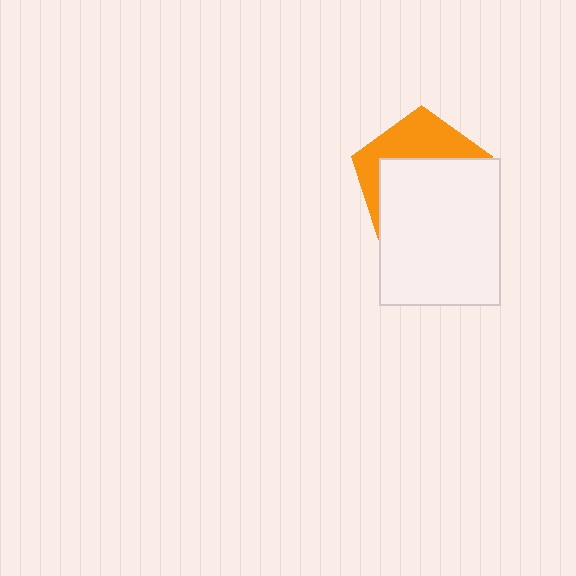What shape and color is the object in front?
The object in front is a white rectangle.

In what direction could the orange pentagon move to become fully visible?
The orange pentagon could move up. That would shift it out from behind the white rectangle entirely.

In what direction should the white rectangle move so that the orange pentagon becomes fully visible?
The white rectangle should move down. That is the shortest direction to clear the overlap and leave the orange pentagon fully visible.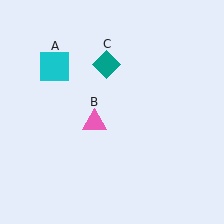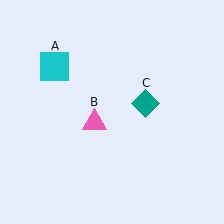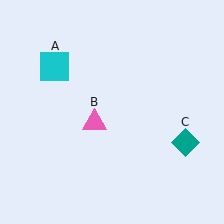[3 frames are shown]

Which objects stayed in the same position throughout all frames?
Cyan square (object A) and pink triangle (object B) remained stationary.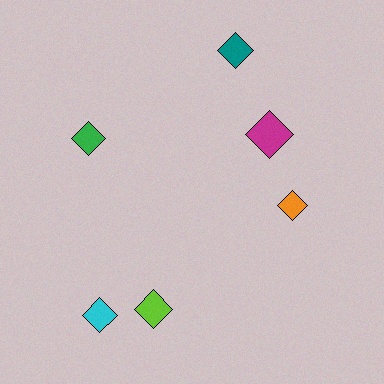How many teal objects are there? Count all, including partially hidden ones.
There is 1 teal object.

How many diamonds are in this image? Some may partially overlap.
There are 6 diamonds.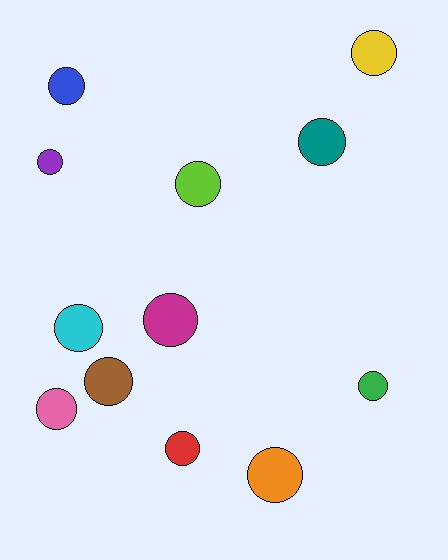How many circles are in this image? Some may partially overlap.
There are 12 circles.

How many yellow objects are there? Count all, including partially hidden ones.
There is 1 yellow object.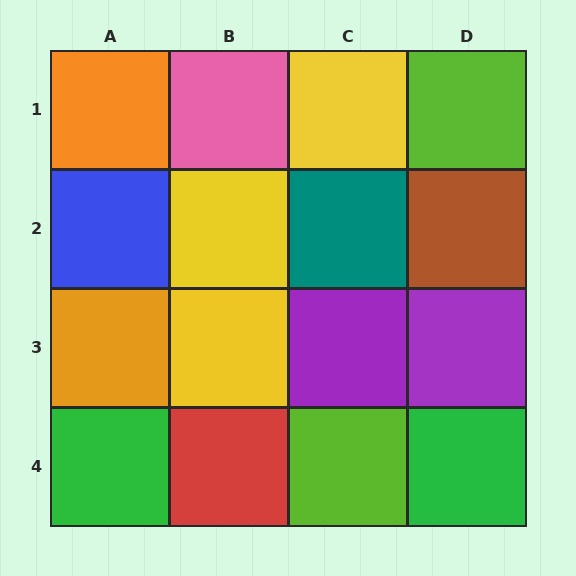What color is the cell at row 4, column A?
Green.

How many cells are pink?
1 cell is pink.